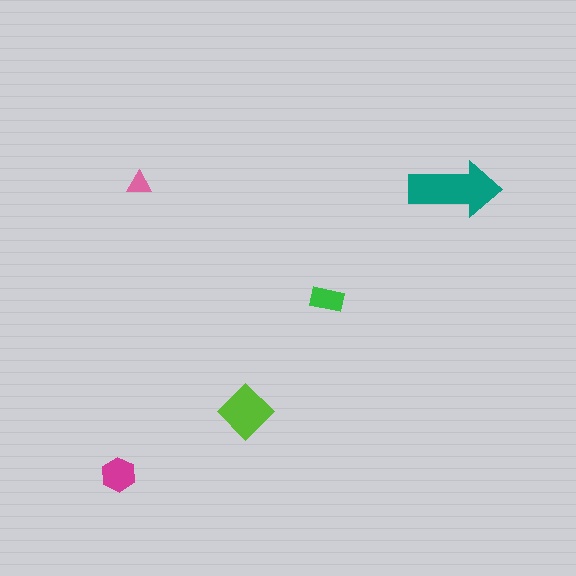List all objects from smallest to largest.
The pink triangle, the green rectangle, the magenta hexagon, the lime diamond, the teal arrow.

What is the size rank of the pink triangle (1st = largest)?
5th.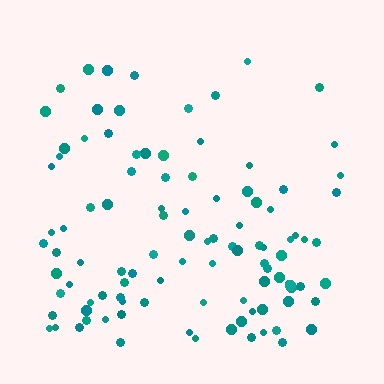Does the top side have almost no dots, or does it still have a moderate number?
Still a moderate number, just noticeably fewer than the bottom.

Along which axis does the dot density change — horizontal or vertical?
Vertical.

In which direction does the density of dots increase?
From top to bottom, with the bottom side densest.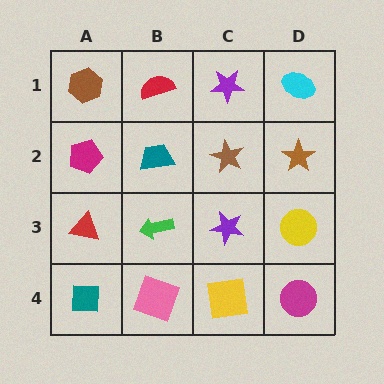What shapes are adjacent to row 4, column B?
A green arrow (row 3, column B), a teal square (row 4, column A), a yellow square (row 4, column C).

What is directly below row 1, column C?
A brown star.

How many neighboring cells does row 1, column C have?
3.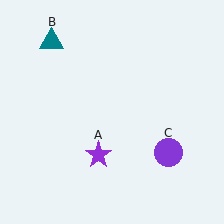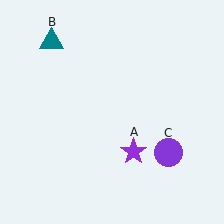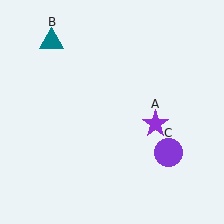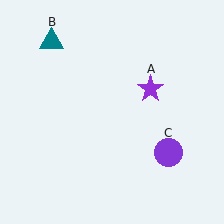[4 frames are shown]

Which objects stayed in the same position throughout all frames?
Teal triangle (object B) and purple circle (object C) remained stationary.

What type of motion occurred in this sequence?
The purple star (object A) rotated counterclockwise around the center of the scene.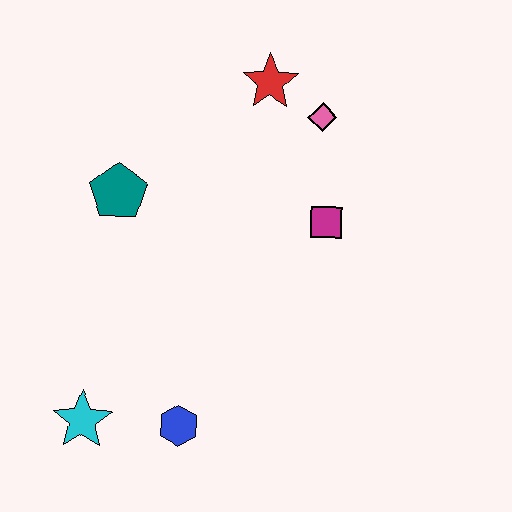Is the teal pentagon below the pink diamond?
Yes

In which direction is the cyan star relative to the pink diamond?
The cyan star is below the pink diamond.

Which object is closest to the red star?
The pink diamond is closest to the red star.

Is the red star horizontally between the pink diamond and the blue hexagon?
Yes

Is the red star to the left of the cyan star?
No